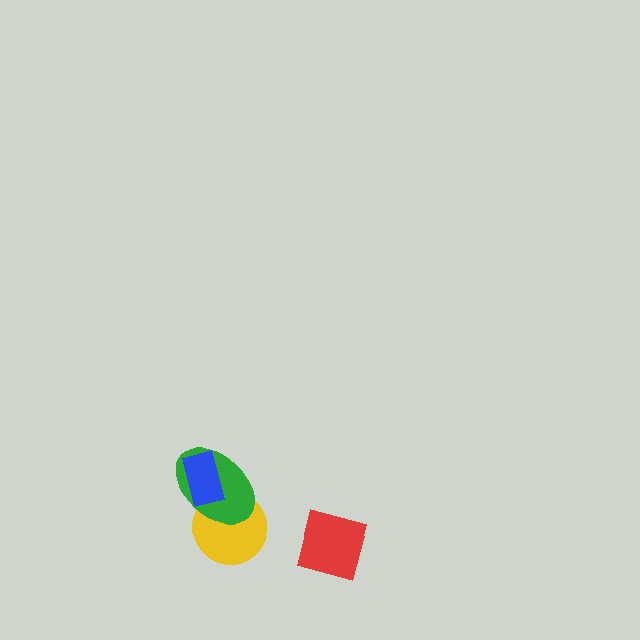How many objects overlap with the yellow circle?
2 objects overlap with the yellow circle.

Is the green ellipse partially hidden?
Yes, it is partially covered by another shape.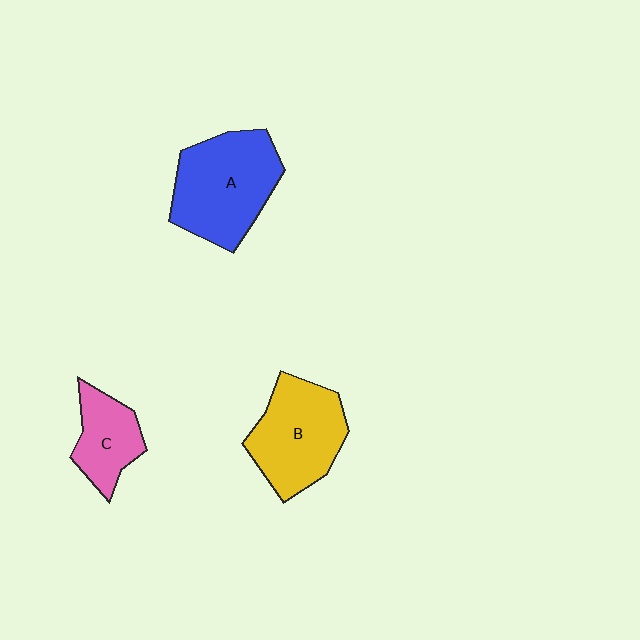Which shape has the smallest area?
Shape C (pink).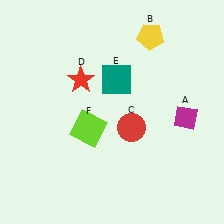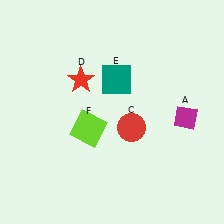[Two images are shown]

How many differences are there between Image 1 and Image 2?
There is 1 difference between the two images.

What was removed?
The yellow pentagon (B) was removed in Image 2.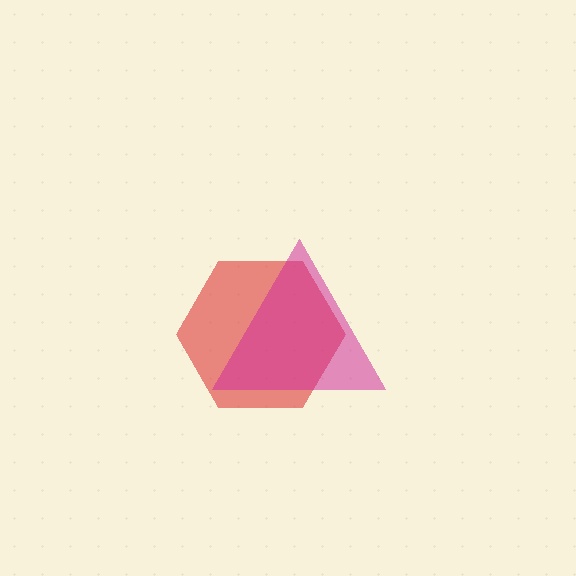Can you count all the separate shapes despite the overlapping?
Yes, there are 2 separate shapes.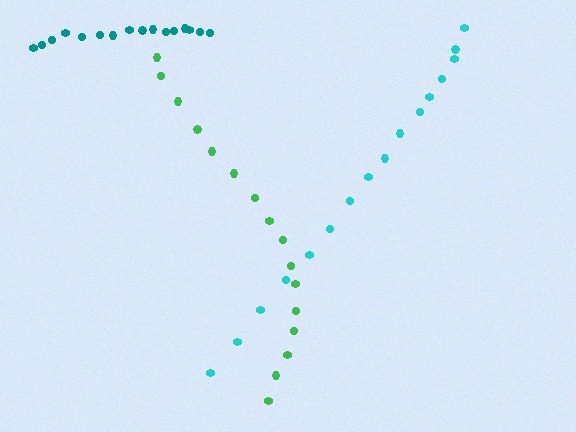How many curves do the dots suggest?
There are 3 distinct paths.